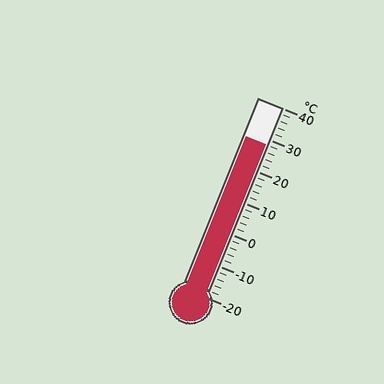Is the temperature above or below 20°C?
The temperature is above 20°C.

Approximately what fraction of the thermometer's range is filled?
The thermometer is filled to approximately 80% of its range.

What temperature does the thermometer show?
The thermometer shows approximately 28°C.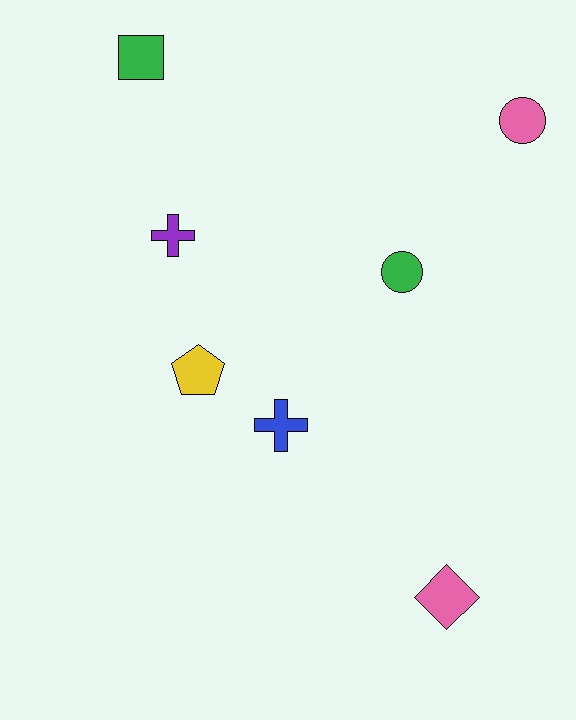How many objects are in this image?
There are 7 objects.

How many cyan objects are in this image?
There are no cyan objects.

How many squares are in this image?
There is 1 square.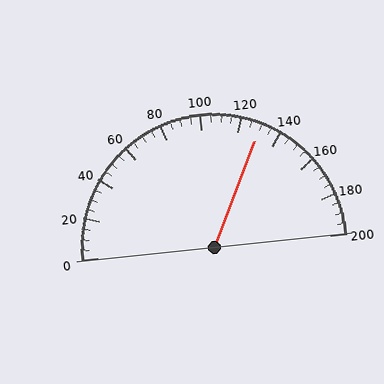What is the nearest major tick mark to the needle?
The nearest major tick mark is 120.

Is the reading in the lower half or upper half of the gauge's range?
The reading is in the upper half of the range (0 to 200).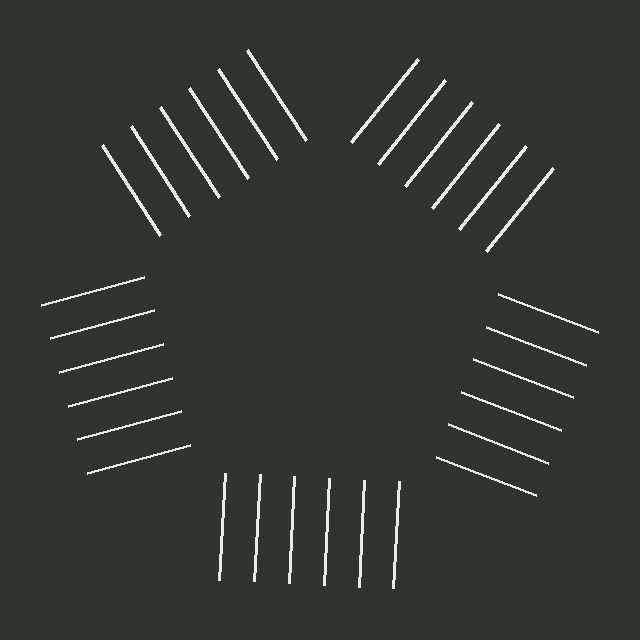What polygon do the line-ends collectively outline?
An illusory pentagon — the line segments terminate on its edges but no continuous stroke is drawn.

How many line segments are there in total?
30 — 6 along each of the 5 edges.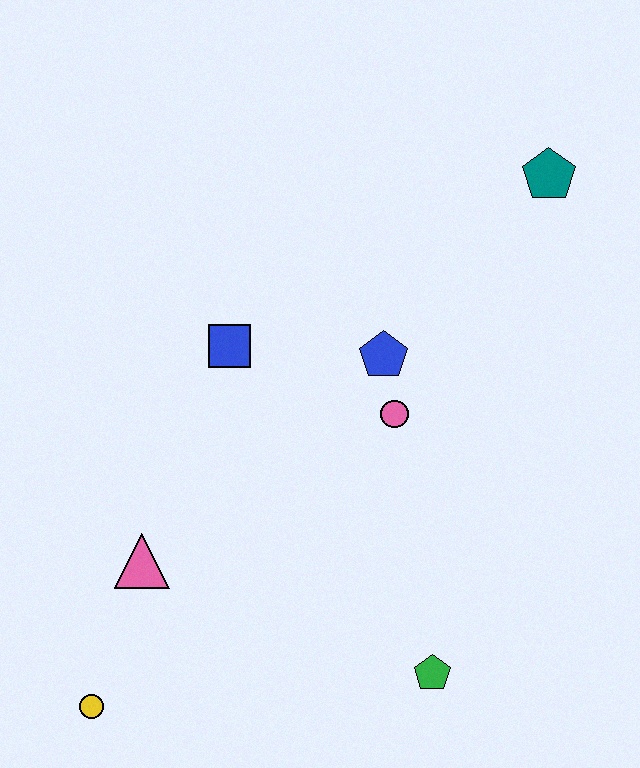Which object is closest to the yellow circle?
The pink triangle is closest to the yellow circle.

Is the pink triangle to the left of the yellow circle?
No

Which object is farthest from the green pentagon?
The teal pentagon is farthest from the green pentagon.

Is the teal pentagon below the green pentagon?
No